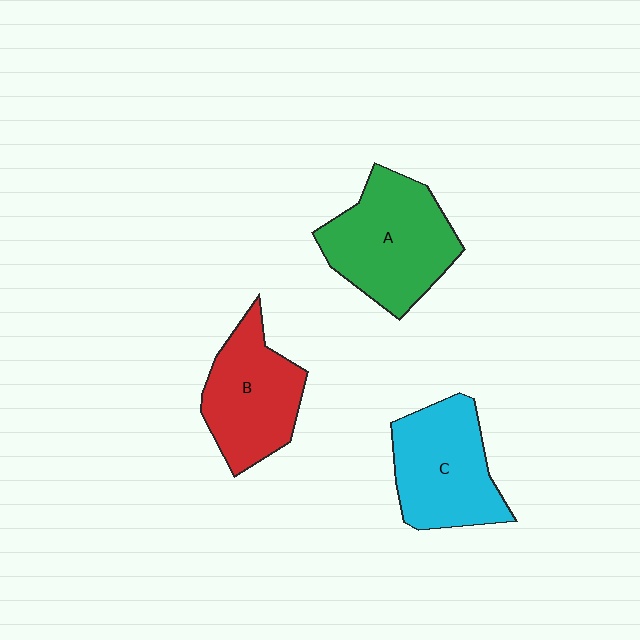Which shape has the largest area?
Shape A (green).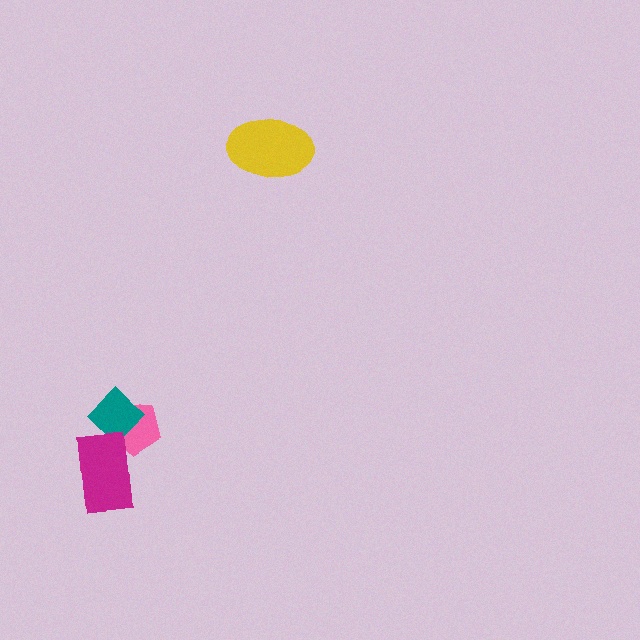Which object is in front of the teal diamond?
The magenta rectangle is in front of the teal diamond.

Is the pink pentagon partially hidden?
Yes, it is partially covered by another shape.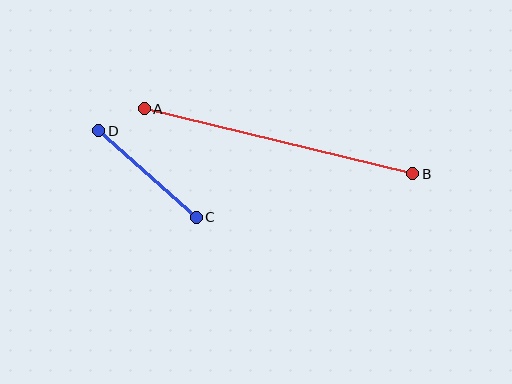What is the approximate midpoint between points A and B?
The midpoint is at approximately (279, 141) pixels.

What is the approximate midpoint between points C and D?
The midpoint is at approximately (147, 174) pixels.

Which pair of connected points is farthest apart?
Points A and B are farthest apart.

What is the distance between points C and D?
The distance is approximately 130 pixels.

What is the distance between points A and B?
The distance is approximately 276 pixels.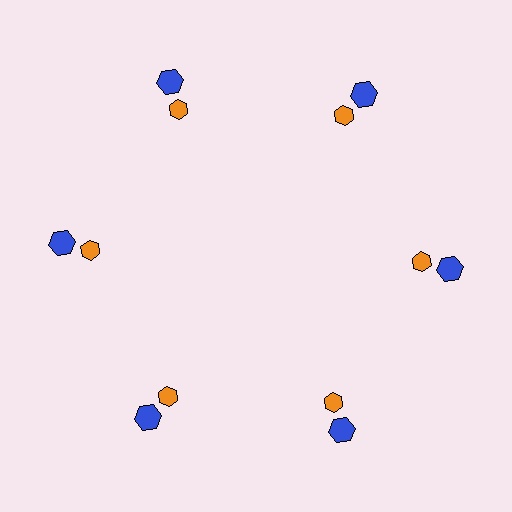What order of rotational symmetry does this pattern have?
This pattern has 6-fold rotational symmetry.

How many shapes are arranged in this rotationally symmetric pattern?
There are 12 shapes, arranged in 6 groups of 2.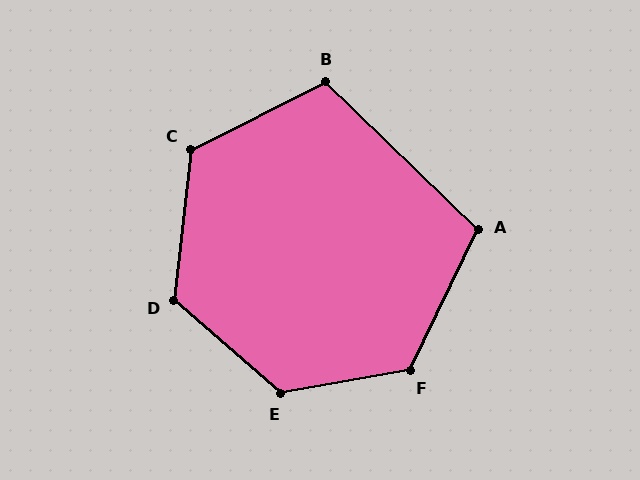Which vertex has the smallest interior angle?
A, at approximately 108 degrees.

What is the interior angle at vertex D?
Approximately 125 degrees (obtuse).